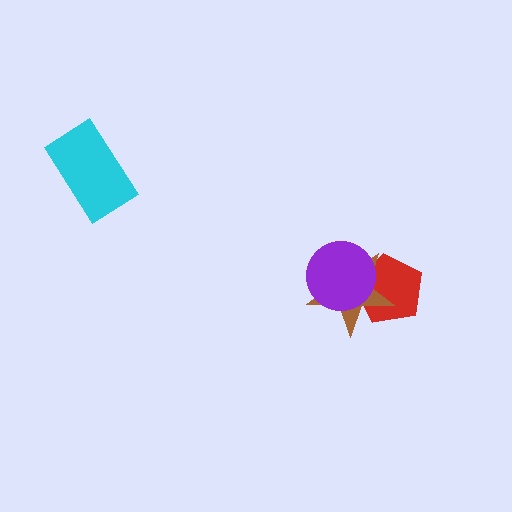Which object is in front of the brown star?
The purple circle is in front of the brown star.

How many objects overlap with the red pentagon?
2 objects overlap with the red pentagon.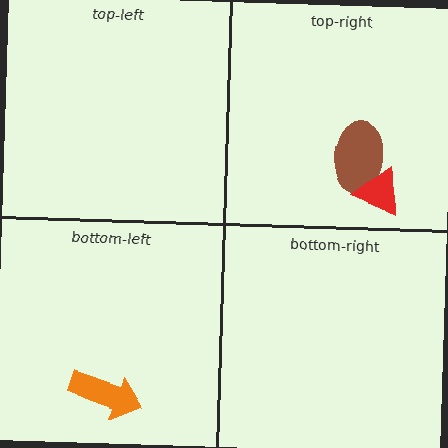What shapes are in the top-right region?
The brown ellipse, the red triangle.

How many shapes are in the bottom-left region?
1.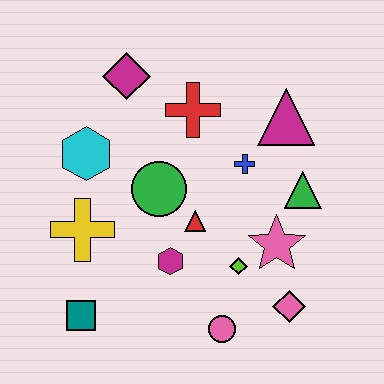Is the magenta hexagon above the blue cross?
No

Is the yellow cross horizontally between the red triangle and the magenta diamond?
No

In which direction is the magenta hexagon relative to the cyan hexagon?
The magenta hexagon is below the cyan hexagon.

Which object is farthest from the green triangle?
The teal square is farthest from the green triangle.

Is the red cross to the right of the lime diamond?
No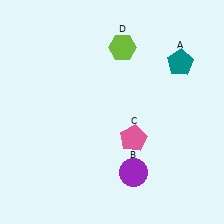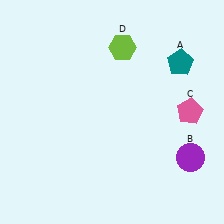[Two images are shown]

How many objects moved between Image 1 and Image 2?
2 objects moved between the two images.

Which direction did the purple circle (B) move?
The purple circle (B) moved right.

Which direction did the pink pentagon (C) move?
The pink pentagon (C) moved right.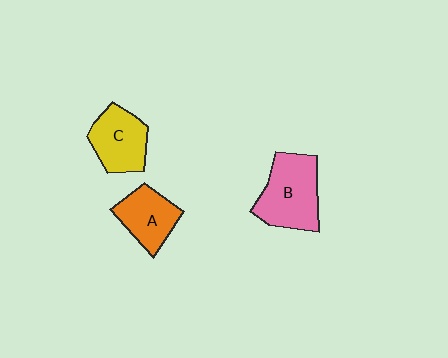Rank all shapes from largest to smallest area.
From largest to smallest: B (pink), C (yellow), A (orange).